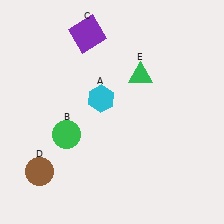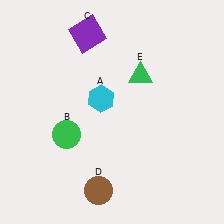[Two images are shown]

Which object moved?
The brown circle (D) moved right.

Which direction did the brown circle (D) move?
The brown circle (D) moved right.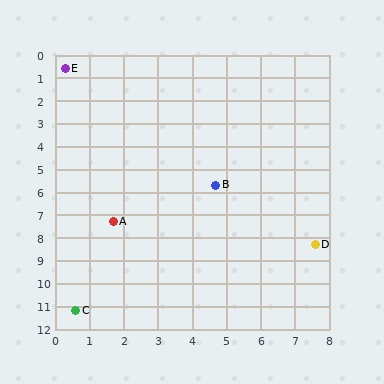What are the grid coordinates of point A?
Point A is at approximately (1.7, 7.3).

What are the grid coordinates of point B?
Point B is at approximately (4.7, 5.7).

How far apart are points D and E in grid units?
Points D and E are about 10.6 grid units apart.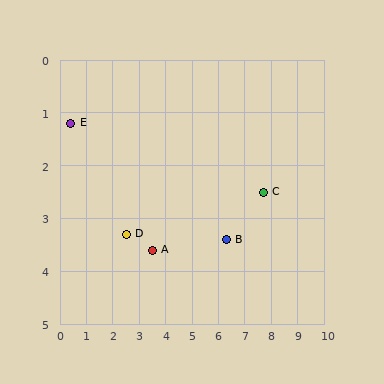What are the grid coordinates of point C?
Point C is at approximately (7.7, 2.5).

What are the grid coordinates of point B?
Point B is at approximately (6.3, 3.4).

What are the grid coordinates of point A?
Point A is at approximately (3.5, 3.6).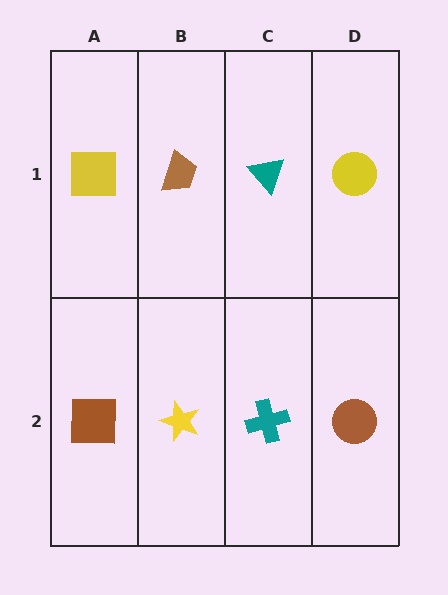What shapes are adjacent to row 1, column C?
A teal cross (row 2, column C), a brown trapezoid (row 1, column B), a yellow circle (row 1, column D).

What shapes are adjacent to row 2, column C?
A teal triangle (row 1, column C), a yellow star (row 2, column B), a brown circle (row 2, column D).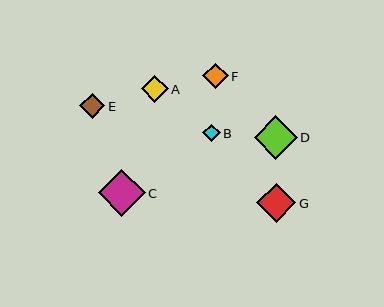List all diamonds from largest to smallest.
From largest to smallest: C, D, G, A, F, E, B.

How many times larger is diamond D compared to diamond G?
Diamond D is approximately 1.1 times the size of diamond G.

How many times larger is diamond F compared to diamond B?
Diamond F is approximately 1.5 times the size of diamond B.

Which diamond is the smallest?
Diamond B is the smallest with a size of approximately 17 pixels.